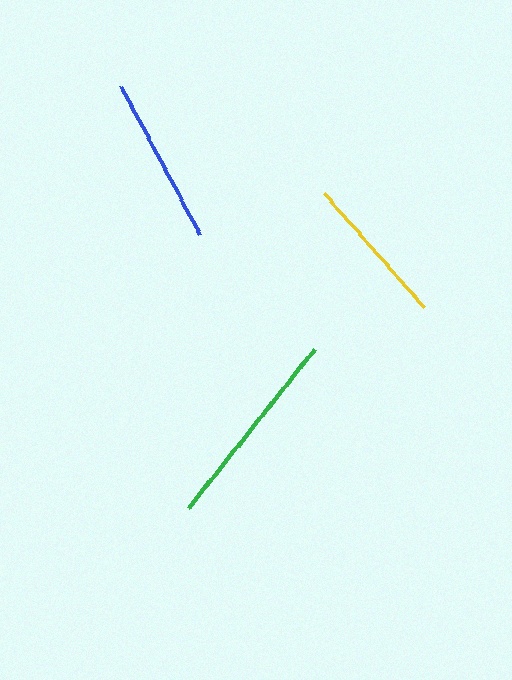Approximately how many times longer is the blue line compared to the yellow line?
The blue line is approximately 1.1 times the length of the yellow line.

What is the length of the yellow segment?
The yellow segment is approximately 152 pixels long.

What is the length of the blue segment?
The blue segment is approximately 169 pixels long.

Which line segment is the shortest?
The yellow line is the shortest at approximately 152 pixels.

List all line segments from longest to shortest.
From longest to shortest: green, blue, yellow.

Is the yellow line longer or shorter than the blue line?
The blue line is longer than the yellow line.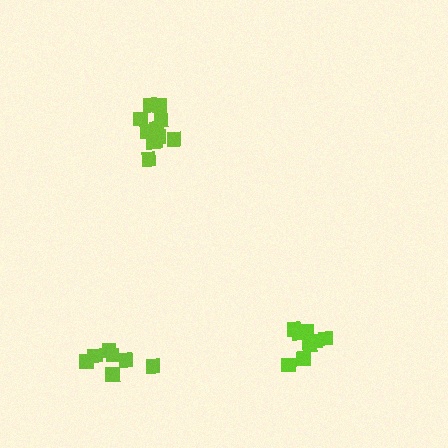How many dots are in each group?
Group 1: 7 dots, Group 2: 8 dots, Group 3: 11 dots (26 total).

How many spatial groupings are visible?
There are 3 spatial groupings.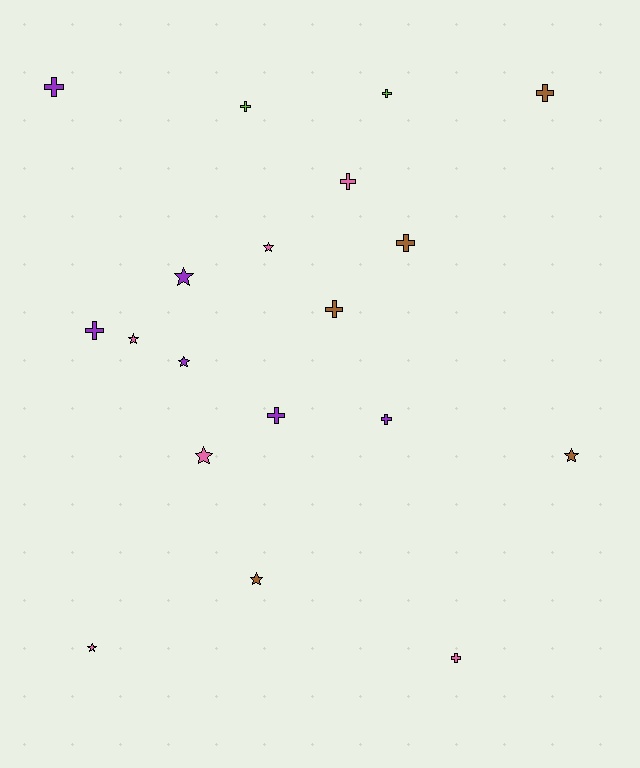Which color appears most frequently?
Purple, with 6 objects.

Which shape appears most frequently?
Cross, with 11 objects.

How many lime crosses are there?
There are 2 lime crosses.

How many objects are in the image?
There are 19 objects.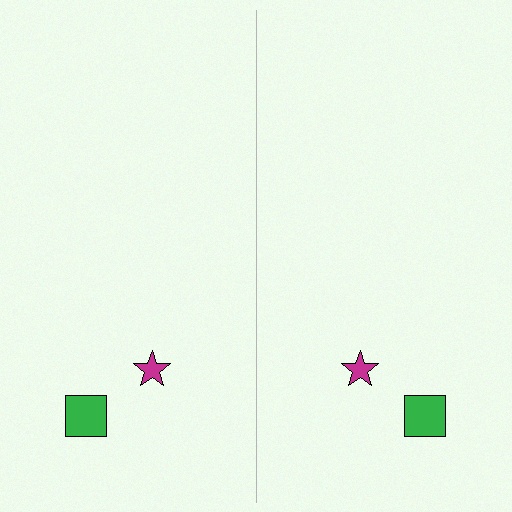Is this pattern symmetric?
Yes, this pattern has bilateral (reflection) symmetry.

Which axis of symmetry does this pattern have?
The pattern has a vertical axis of symmetry running through the center of the image.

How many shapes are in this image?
There are 4 shapes in this image.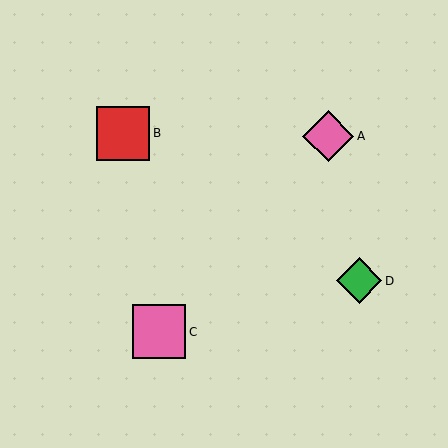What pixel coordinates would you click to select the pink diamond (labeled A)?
Click at (328, 136) to select the pink diamond A.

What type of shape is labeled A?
Shape A is a pink diamond.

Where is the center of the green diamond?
The center of the green diamond is at (359, 281).